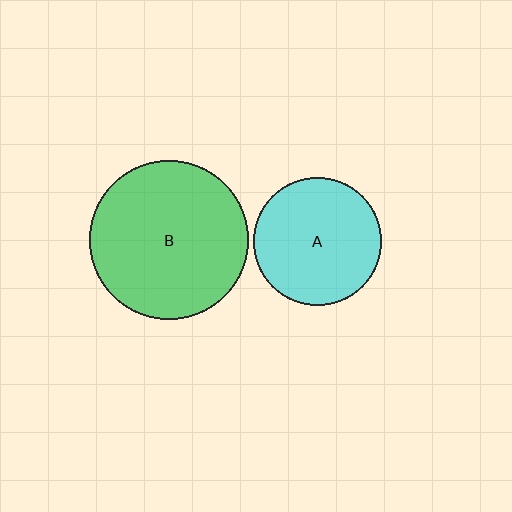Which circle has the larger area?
Circle B (green).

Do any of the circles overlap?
No, none of the circles overlap.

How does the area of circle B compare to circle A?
Approximately 1.5 times.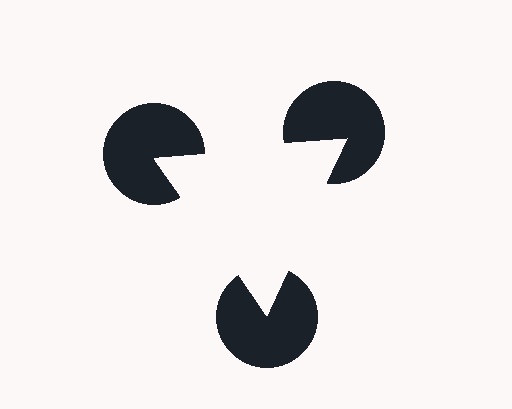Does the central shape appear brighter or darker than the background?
It typically appears slightly brighter than the background, even though no actual brightness change is drawn.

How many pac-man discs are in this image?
There are 3 — one at each vertex of the illusory triangle.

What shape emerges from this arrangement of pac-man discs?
An illusory triangle — its edges are inferred from the aligned wedge cuts in the pac-man discs, not physically drawn.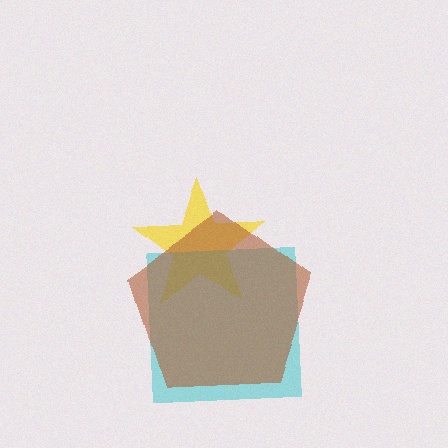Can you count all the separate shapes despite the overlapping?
Yes, there are 3 separate shapes.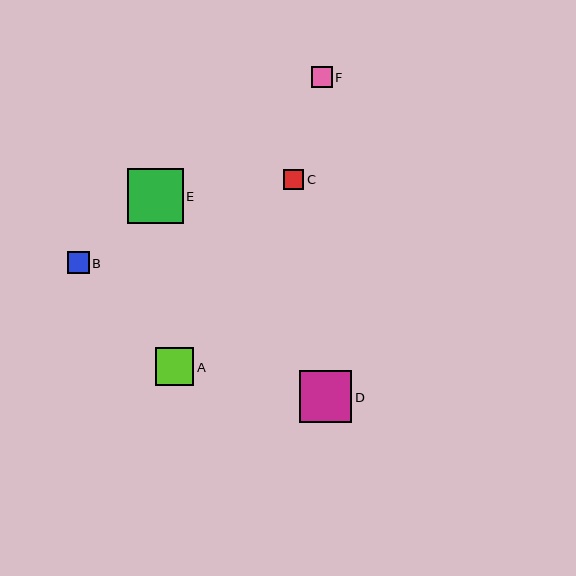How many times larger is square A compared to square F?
Square A is approximately 1.8 times the size of square F.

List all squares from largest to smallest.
From largest to smallest: E, D, A, B, F, C.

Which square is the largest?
Square E is the largest with a size of approximately 55 pixels.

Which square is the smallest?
Square C is the smallest with a size of approximately 20 pixels.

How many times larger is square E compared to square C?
Square E is approximately 2.7 times the size of square C.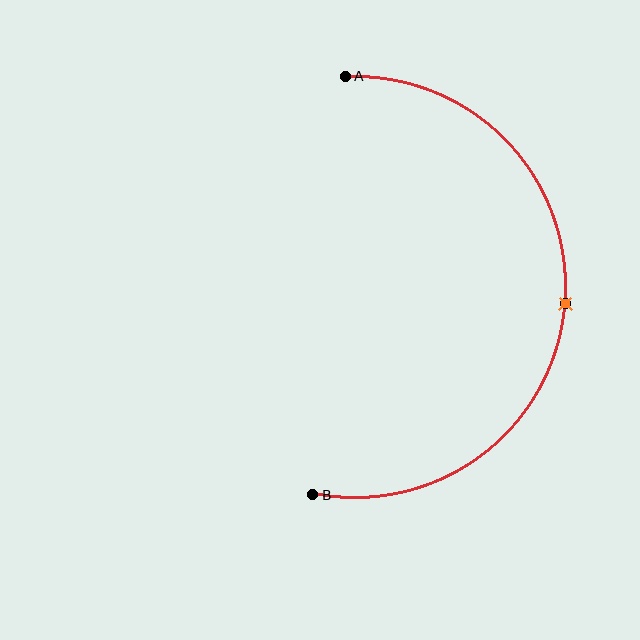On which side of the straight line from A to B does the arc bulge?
The arc bulges to the right of the straight line connecting A and B.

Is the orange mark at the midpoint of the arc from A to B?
Yes. The orange mark lies on the arc at equal arc-length from both A and B — it is the arc midpoint.